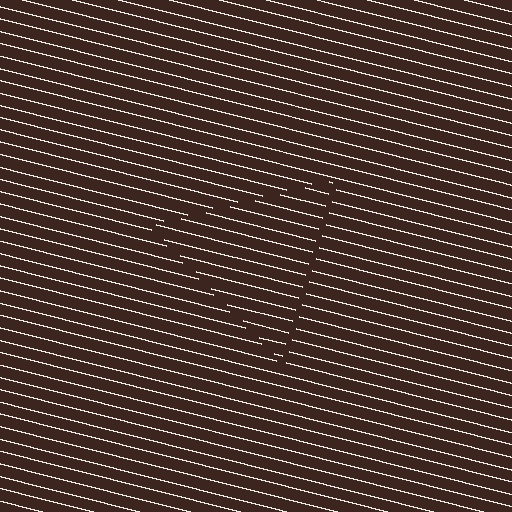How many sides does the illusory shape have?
3 sides — the line-ends trace a triangle.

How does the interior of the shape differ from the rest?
The interior of the shape contains the same grating, shifted by half a period — the contour is defined by the phase discontinuity where line-ends from the inner and outer gratings abut.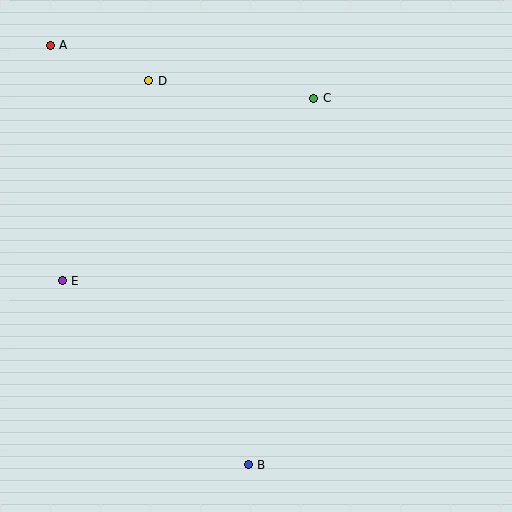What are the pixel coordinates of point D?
Point D is at (149, 81).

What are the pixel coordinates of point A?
Point A is at (50, 45).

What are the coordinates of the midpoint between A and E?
The midpoint between A and E is at (56, 163).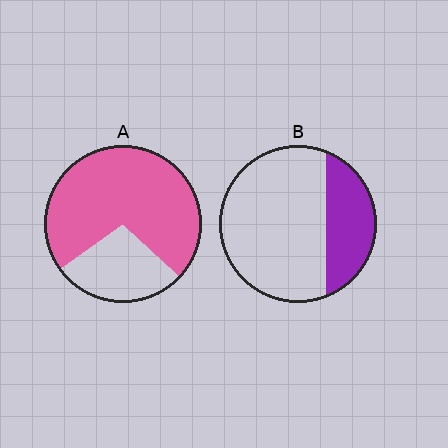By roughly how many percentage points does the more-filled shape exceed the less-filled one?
By roughly 45 percentage points (A over B).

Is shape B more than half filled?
No.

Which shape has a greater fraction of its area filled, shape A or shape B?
Shape A.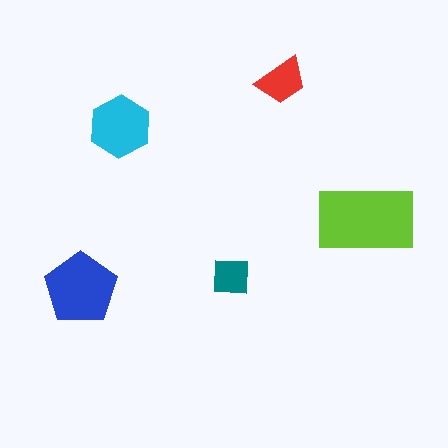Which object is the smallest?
The teal square.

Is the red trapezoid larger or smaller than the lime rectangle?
Smaller.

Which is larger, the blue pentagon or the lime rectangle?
The lime rectangle.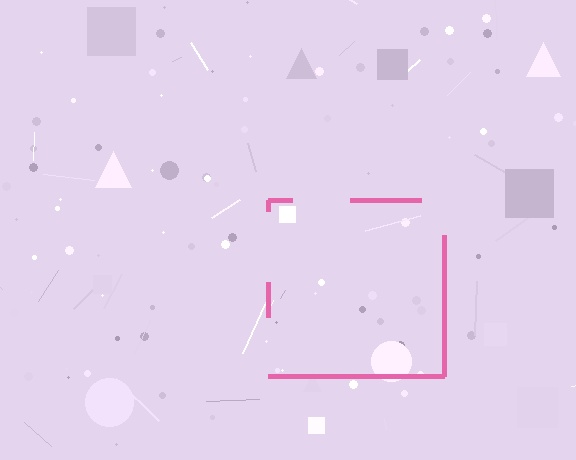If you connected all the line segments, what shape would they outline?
They would outline a square.